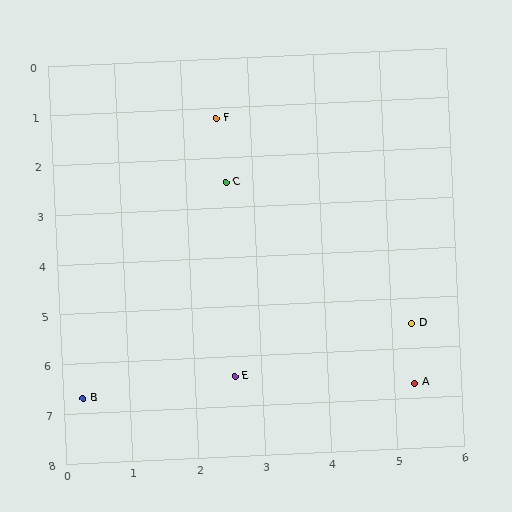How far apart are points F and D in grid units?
Points F and D are about 5.1 grid units apart.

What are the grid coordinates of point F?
Point F is at approximately (2.5, 1.2).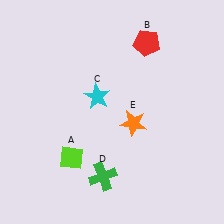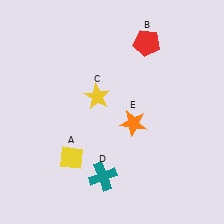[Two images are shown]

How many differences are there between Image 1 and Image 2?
There are 3 differences between the two images.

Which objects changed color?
A changed from lime to yellow. C changed from cyan to yellow. D changed from green to teal.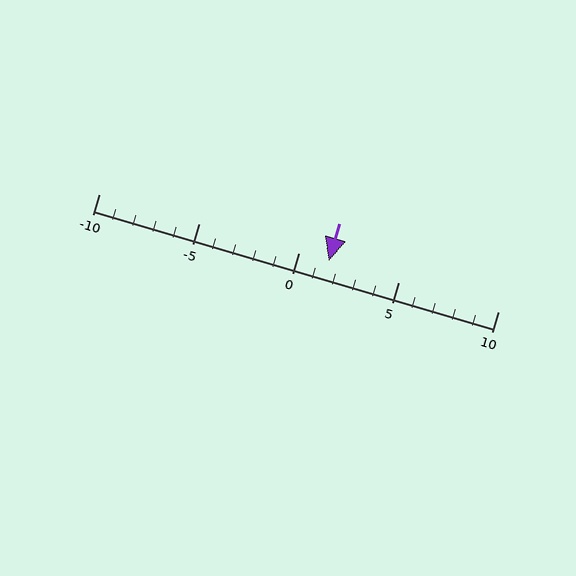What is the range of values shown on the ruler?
The ruler shows values from -10 to 10.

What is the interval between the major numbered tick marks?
The major tick marks are spaced 5 units apart.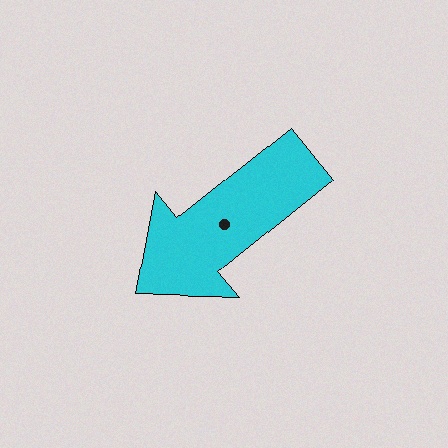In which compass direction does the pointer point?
Southwest.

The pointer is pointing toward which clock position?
Roughly 8 o'clock.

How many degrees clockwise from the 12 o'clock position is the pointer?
Approximately 231 degrees.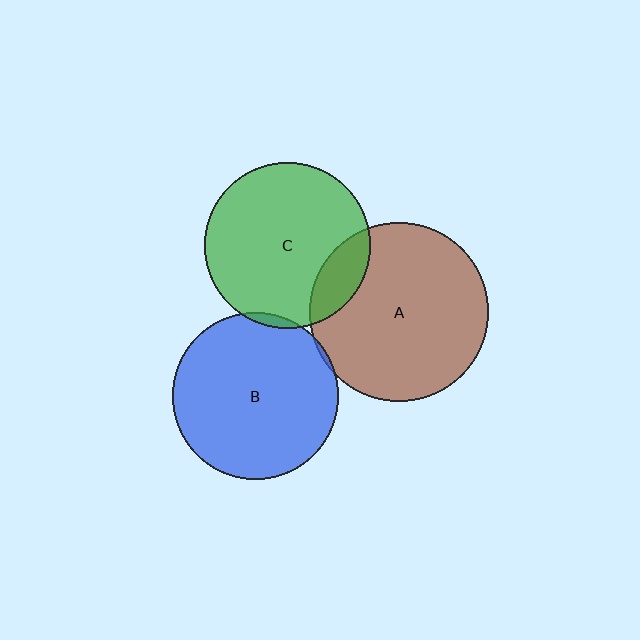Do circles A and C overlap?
Yes.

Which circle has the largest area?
Circle A (brown).